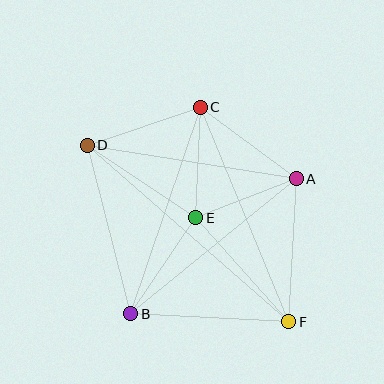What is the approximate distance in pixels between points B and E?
The distance between B and E is approximately 116 pixels.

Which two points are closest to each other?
Points A and E are closest to each other.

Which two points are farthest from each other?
Points D and F are farthest from each other.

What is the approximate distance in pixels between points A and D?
The distance between A and D is approximately 212 pixels.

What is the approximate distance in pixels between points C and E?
The distance between C and E is approximately 111 pixels.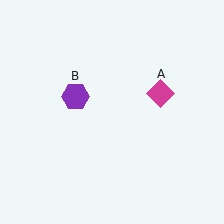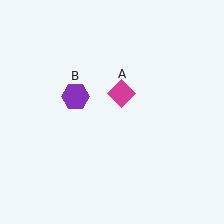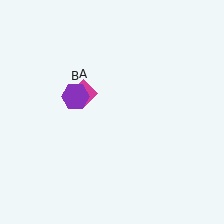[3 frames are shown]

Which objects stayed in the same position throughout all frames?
Purple hexagon (object B) remained stationary.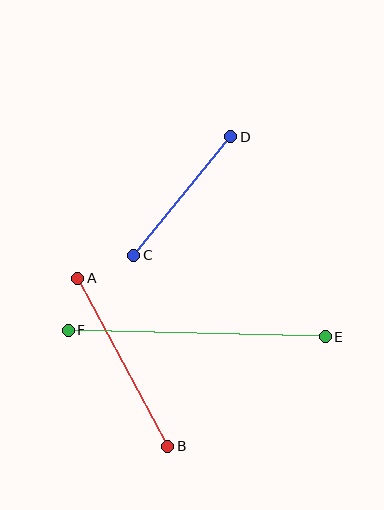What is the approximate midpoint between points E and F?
The midpoint is at approximately (197, 333) pixels.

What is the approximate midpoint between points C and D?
The midpoint is at approximately (182, 196) pixels.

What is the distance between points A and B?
The distance is approximately 190 pixels.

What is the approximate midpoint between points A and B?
The midpoint is at approximately (123, 362) pixels.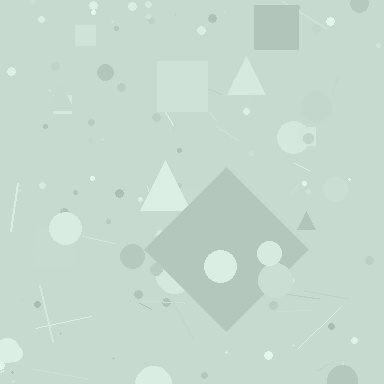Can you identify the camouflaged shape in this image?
The camouflaged shape is a diamond.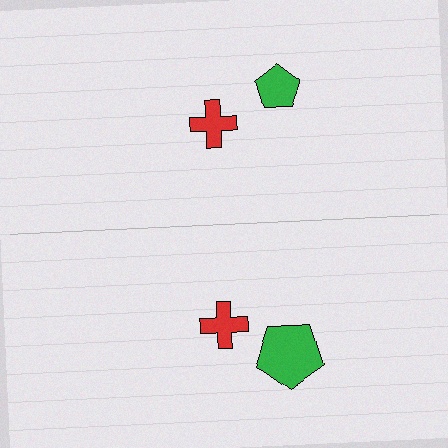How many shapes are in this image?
There are 4 shapes in this image.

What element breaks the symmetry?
The green pentagon on the bottom side has a different size than its mirror counterpart.